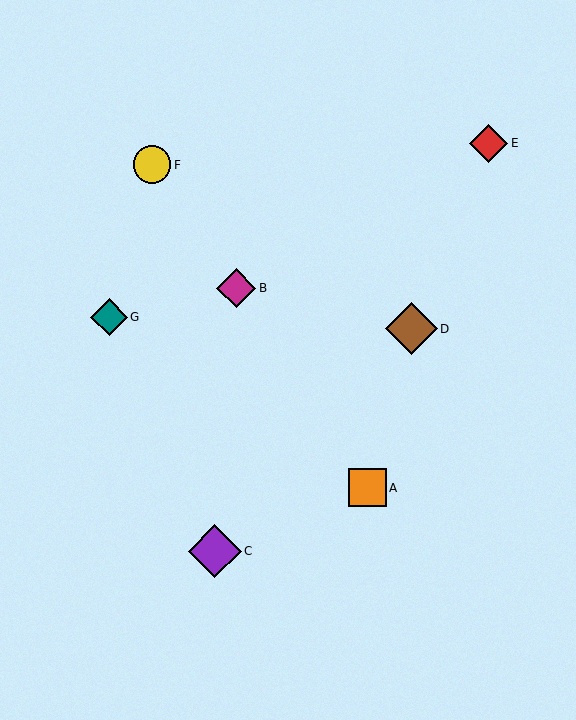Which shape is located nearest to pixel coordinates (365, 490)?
The orange square (labeled A) at (367, 488) is nearest to that location.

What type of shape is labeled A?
Shape A is an orange square.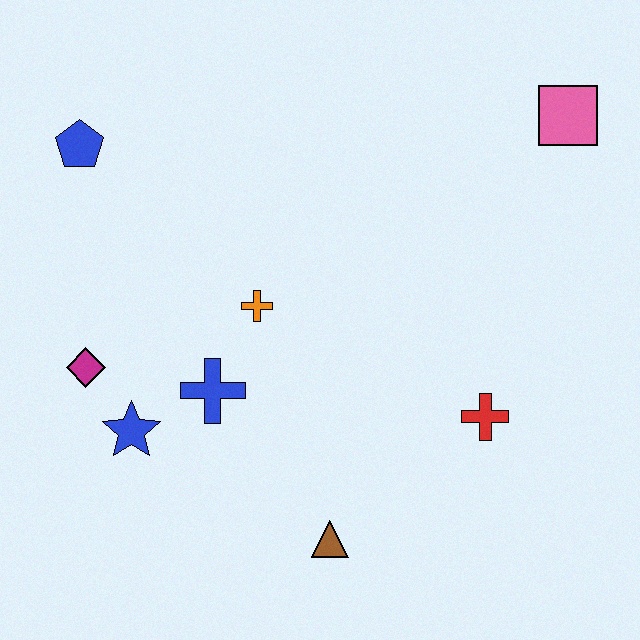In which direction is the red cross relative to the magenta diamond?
The red cross is to the right of the magenta diamond.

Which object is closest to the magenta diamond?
The blue star is closest to the magenta diamond.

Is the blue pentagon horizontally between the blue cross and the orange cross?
No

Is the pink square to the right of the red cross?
Yes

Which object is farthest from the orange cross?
The pink square is farthest from the orange cross.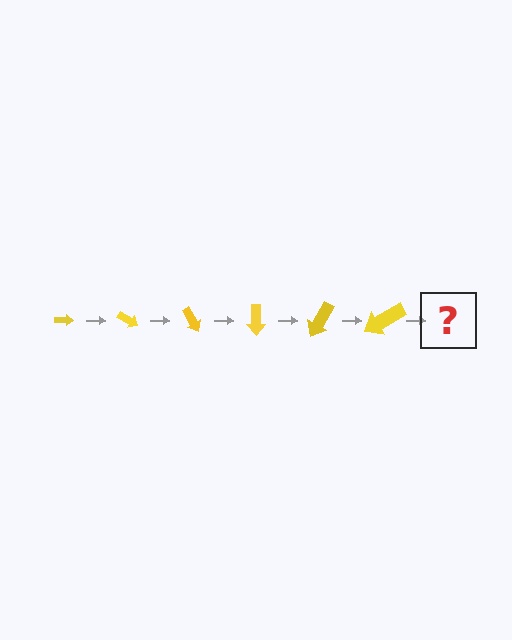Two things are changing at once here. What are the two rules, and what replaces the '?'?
The two rules are that the arrow grows larger each step and it rotates 30 degrees each step. The '?' should be an arrow, larger than the previous one and rotated 180 degrees from the start.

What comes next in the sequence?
The next element should be an arrow, larger than the previous one and rotated 180 degrees from the start.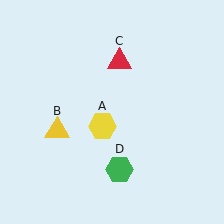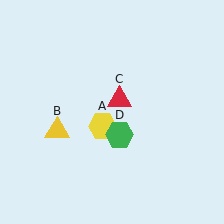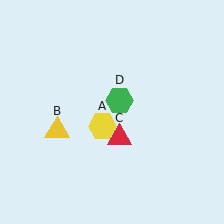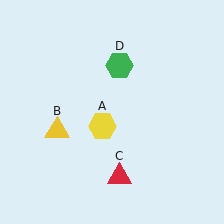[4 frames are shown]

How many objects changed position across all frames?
2 objects changed position: red triangle (object C), green hexagon (object D).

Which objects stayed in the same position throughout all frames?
Yellow hexagon (object A) and yellow triangle (object B) remained stationary.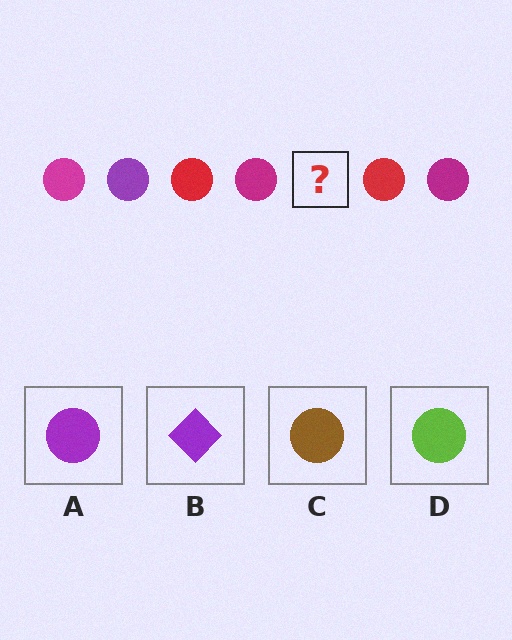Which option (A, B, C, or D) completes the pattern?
A.